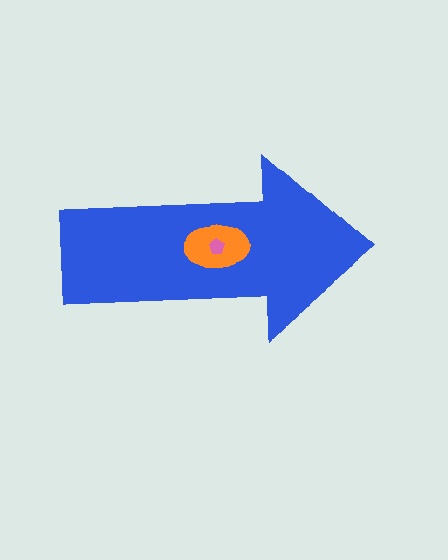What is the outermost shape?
The blue arrow.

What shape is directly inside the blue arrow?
The orange ellipse.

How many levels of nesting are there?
3.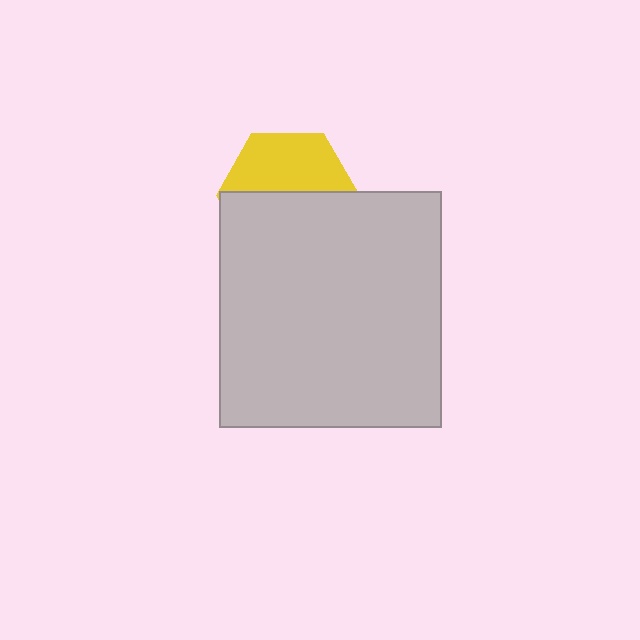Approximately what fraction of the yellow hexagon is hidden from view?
Roughly 54% of the yellow hexagon is hidden behind the light gray rectangle.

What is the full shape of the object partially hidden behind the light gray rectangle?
The partially hidden object is a yellow hexagon.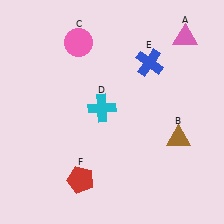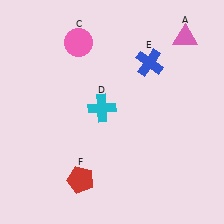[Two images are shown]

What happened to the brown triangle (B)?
The brown triangle (B) was removed in Image 2. It was in the bottom-right area of Image 1.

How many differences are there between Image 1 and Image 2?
There is 1 difference between the two images.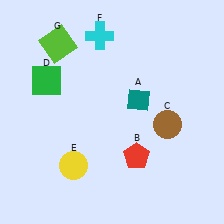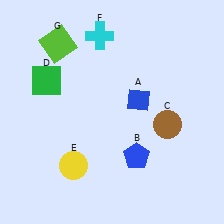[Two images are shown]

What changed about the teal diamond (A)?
In Image 1, A is teal. In Image 2, it changed to blue.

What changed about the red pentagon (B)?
In Image 1, B is red. In Image 2, it changed to blue.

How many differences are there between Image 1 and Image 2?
There are 2 differences between the two images.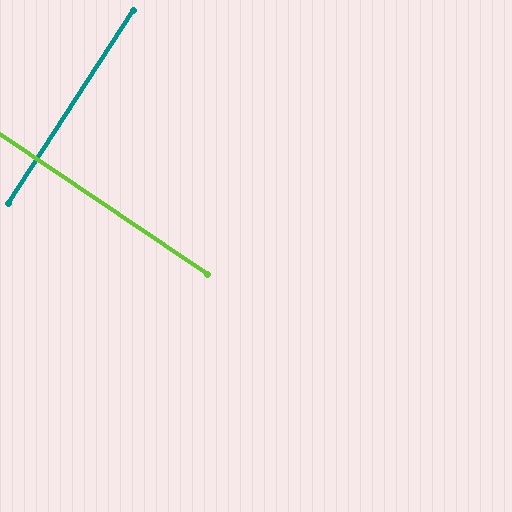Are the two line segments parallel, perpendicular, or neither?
Perpendicular — they meet at approximately 89°.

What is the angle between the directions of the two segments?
Approximately 89 degrees.